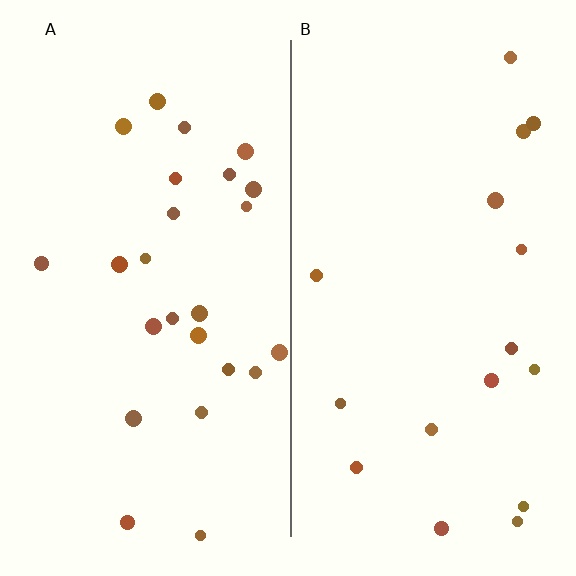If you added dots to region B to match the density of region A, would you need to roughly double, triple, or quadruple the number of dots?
Approximately double.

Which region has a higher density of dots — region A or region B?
A (the left).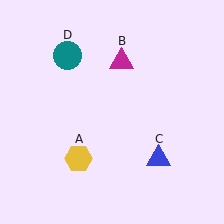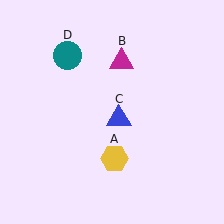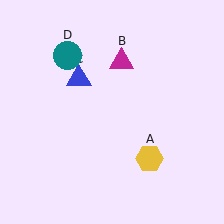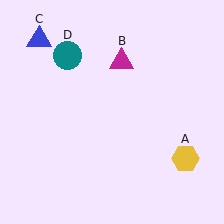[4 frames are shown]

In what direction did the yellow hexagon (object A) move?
The yellow hexagon (object A) moved right.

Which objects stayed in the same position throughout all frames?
Magenta triangle (object B) and teal circle (object D) remained stationary.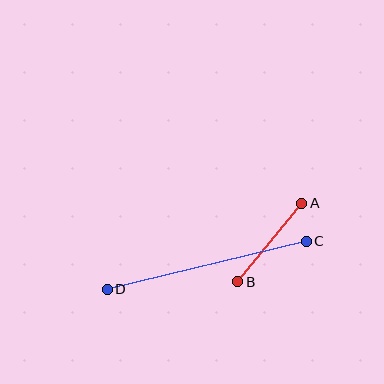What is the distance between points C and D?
The distance is approximately 205 pixels.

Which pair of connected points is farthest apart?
Points C and D are farthest apart.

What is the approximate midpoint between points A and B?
The midpoint is at approximately (270, 243) pixels.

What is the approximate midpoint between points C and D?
The midpoint is at approximately (207, 265) pixels.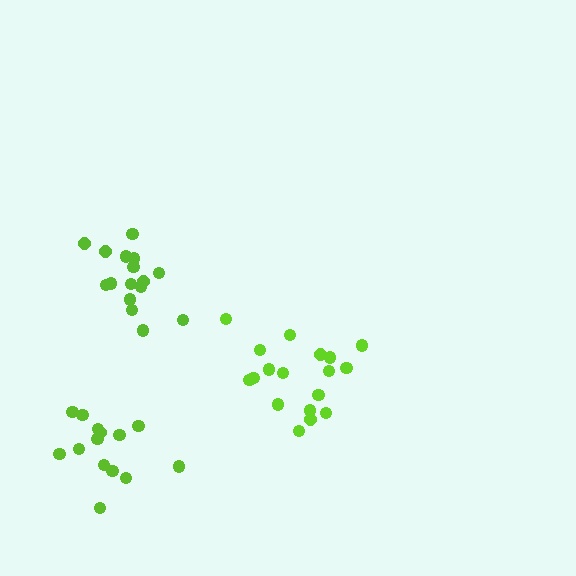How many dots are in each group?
Group 1: 18 dots, Group 2: 16 dots, Group 3: 14 dots (48 total).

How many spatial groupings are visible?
There are 3 spatial groupings.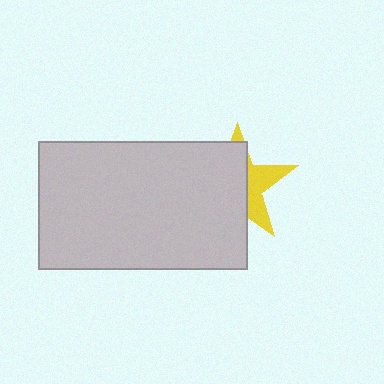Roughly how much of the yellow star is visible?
A small part of it is visible (roughly 37%).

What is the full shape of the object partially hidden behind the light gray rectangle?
The partially hidden object is a yellow star.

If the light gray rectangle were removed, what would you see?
You would see the complete yellow star.